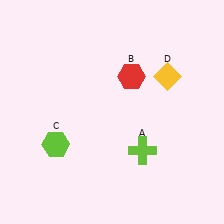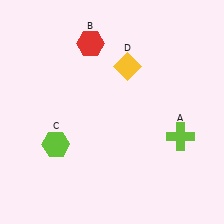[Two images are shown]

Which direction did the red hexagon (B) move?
The red hexagon (B) moved left.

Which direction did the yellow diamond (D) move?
The yellow diamond (D) moved left.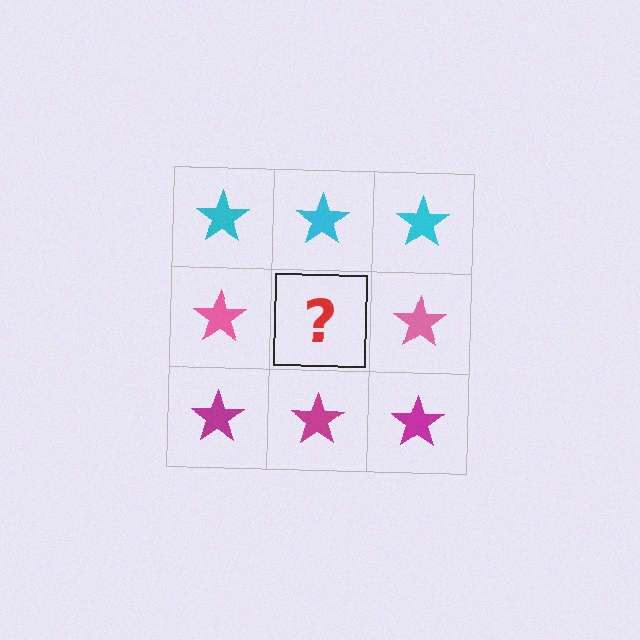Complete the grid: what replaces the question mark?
The question mark should be replaced with a pink star.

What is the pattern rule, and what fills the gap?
The rule is that each row has a consistent color. The gap should be filled with a pink star.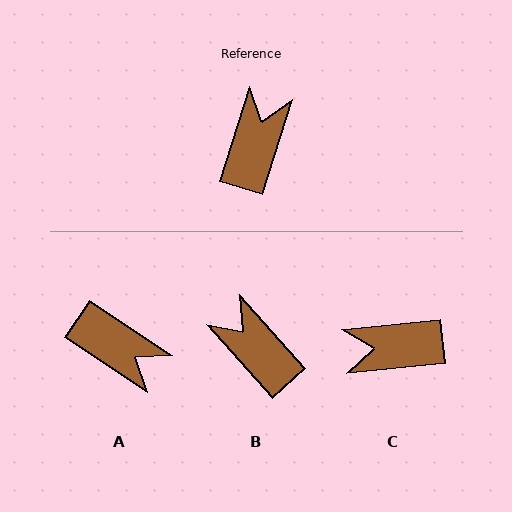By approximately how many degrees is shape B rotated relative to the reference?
Approximately 59 degrees counter-clockwise.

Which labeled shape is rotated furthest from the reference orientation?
C, about 113 degrees away.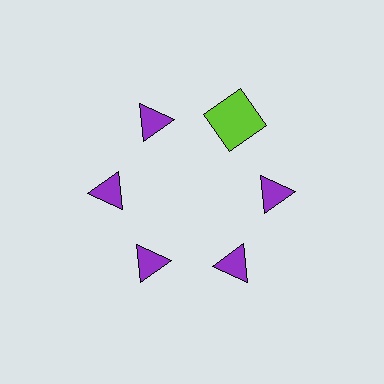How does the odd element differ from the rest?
It differs in both color (lime instead of purple) and shape (square instead of triangle).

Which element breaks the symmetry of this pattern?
The lime square at roughly the 1 o'clock position breaks the symmetry. All other shapes are purple triangles.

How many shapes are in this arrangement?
There are 6 shapes arranged in a ring pattern.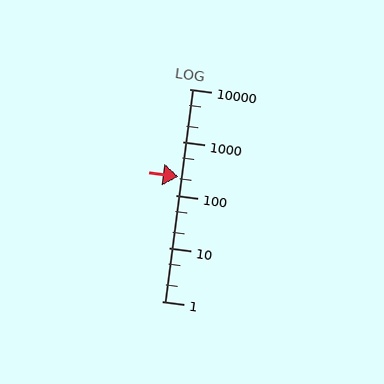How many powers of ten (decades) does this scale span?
The scale spans 4 decades, from 1 to 10000.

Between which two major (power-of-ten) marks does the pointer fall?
The pointer is between 100 and 1000.